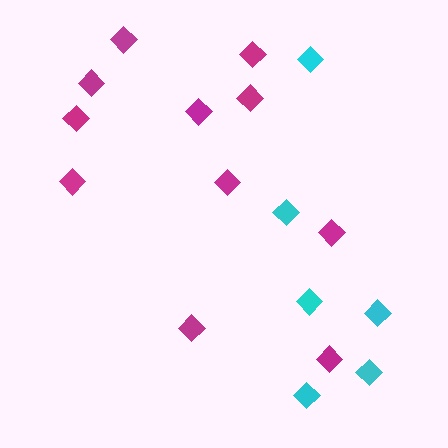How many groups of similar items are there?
There are 2 groups: one group of cyan diamonds (6) and one group of magenta diamonds (11).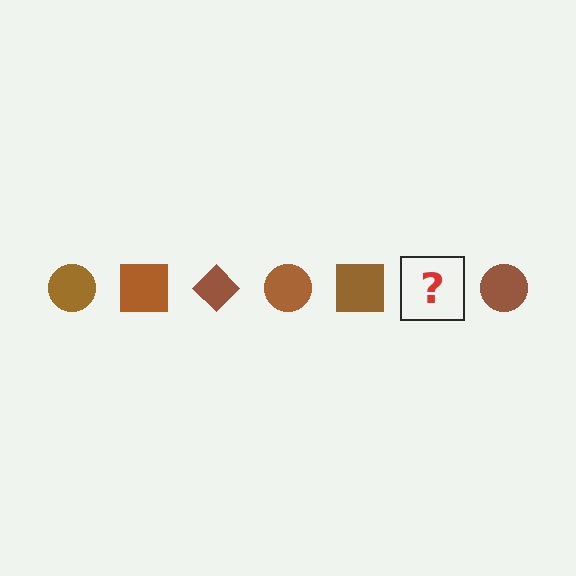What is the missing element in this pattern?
The missing element is a brown diamond.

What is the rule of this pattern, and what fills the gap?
The rule is that the pattern cycles through circle, square, diamond shapes in brown. The gap should be filled with a brown diamond.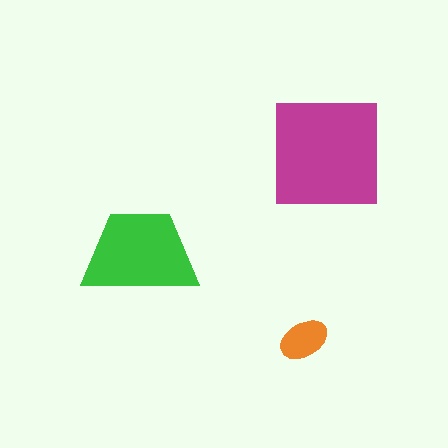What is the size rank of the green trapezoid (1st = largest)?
2nd.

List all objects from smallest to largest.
The orange ellipse, the green trapezoid, the magenta square.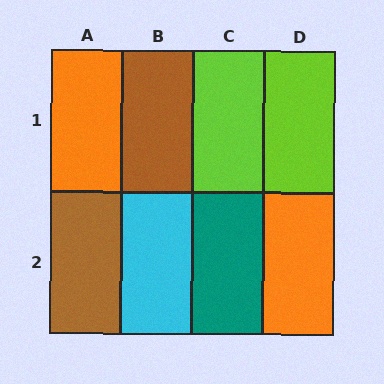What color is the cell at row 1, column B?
Brown.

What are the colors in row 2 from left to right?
Brown, cyan, teal, orange.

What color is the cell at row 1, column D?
Lime.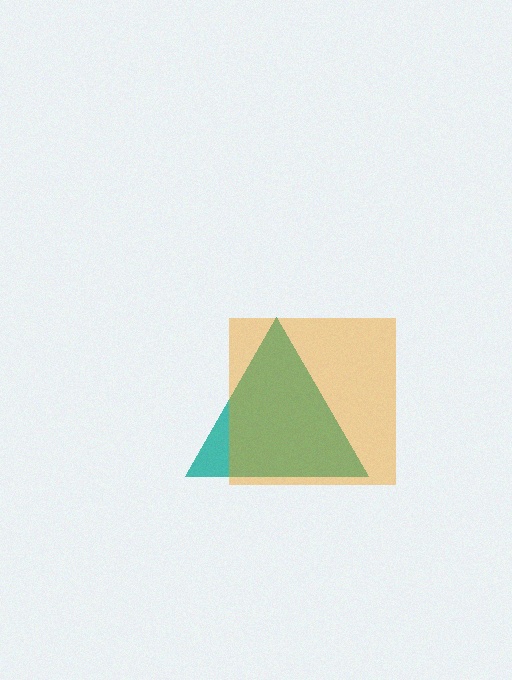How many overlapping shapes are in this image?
There are 2 overlapping shapes in the image.